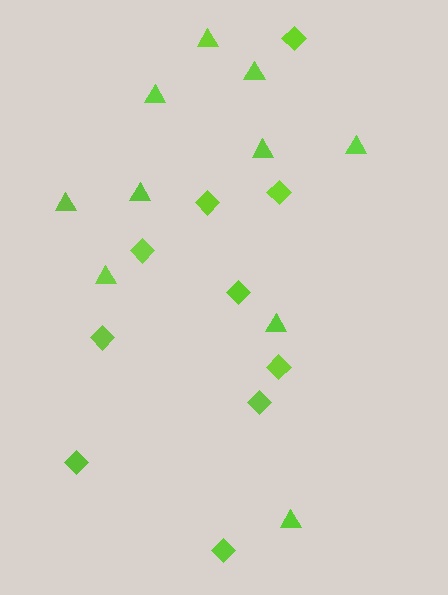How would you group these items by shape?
There are 2 groups: one group of triangles (10) and one group of diamonds (10).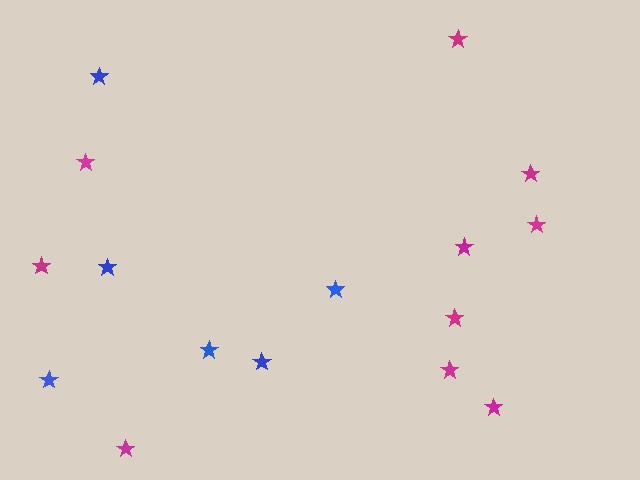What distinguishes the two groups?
There are 2 groups: one group of blue stars (6) and one group of magenta stars (10).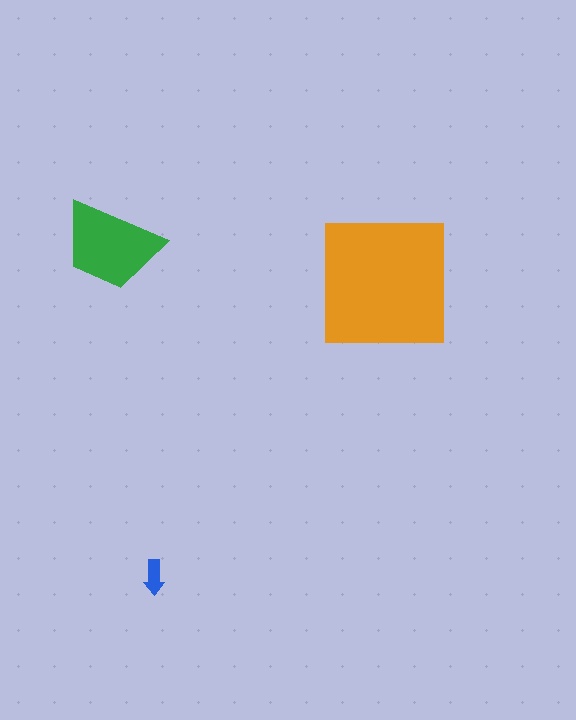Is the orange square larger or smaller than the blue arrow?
Larger.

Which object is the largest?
The orange square.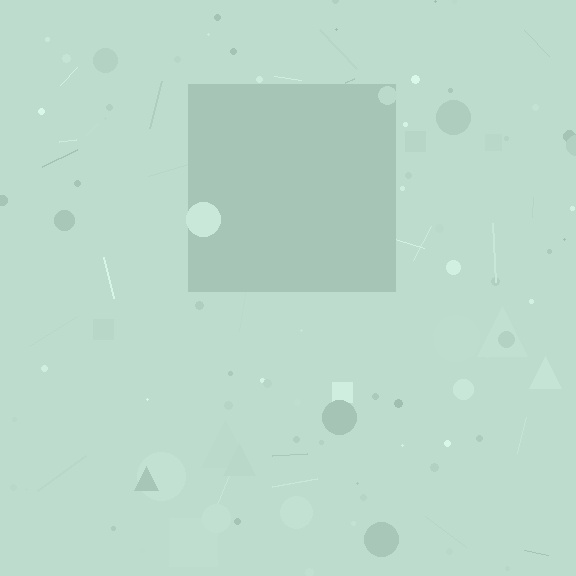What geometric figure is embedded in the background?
A square is embedded in the background.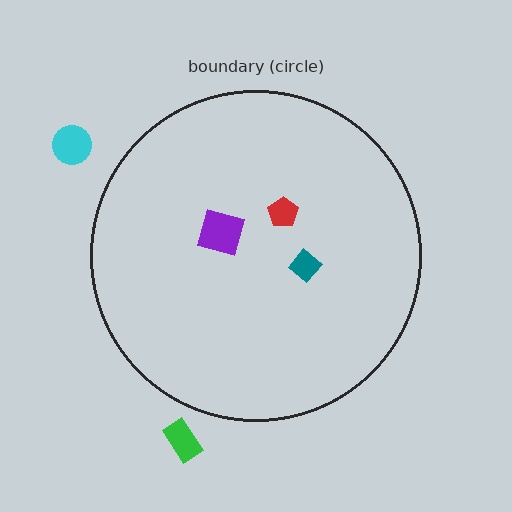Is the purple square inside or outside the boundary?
Inside.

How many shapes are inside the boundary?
3 inside, 2 outside.